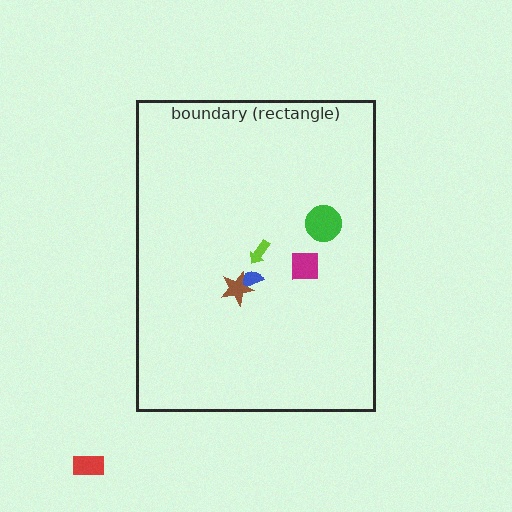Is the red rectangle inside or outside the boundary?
Outside.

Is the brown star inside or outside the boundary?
Inside.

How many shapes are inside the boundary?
5 inside, 1 outside.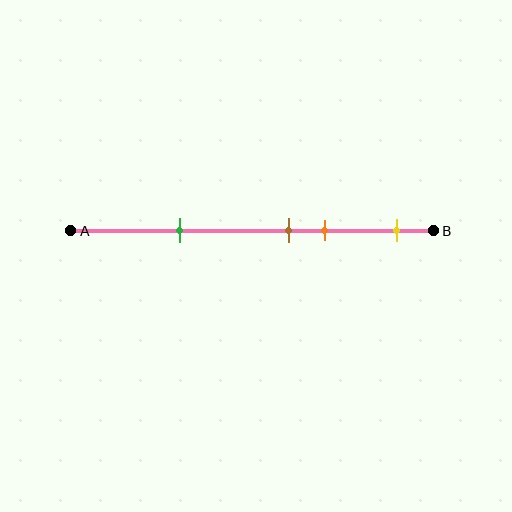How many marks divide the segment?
There are 4 marks dividing the segment.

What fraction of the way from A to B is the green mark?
The green mark is approximately 30% (0.3) of the way from A to B.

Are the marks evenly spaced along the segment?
No, the marks are not evenly spaced.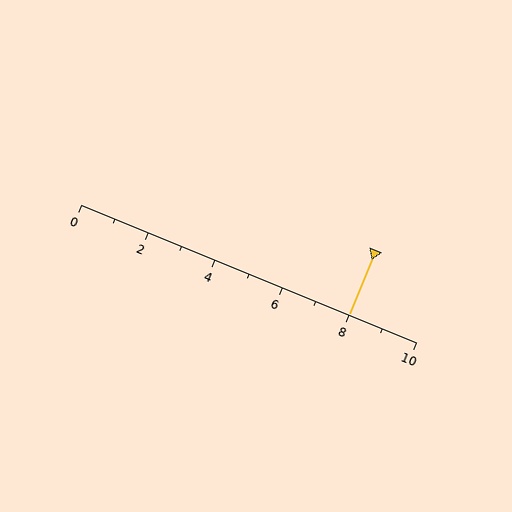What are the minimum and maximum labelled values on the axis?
The axis runs from 0 to 10.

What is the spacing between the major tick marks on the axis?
The major ticks are spaced 2 apart.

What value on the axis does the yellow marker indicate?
The marker indicates approximately 8.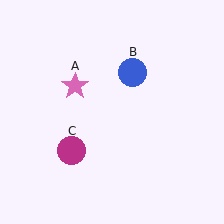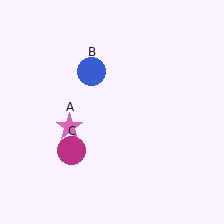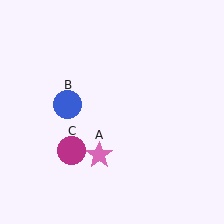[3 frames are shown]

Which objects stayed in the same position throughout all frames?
Magenta circle (object C) remained stationary.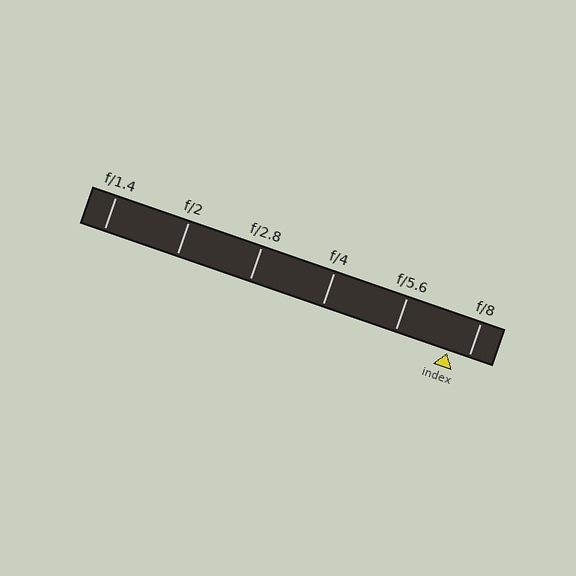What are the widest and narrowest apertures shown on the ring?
The widest aperture shown is f/1.4 and the narrowest is f/8.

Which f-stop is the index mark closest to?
The index mark is closest to f/8.